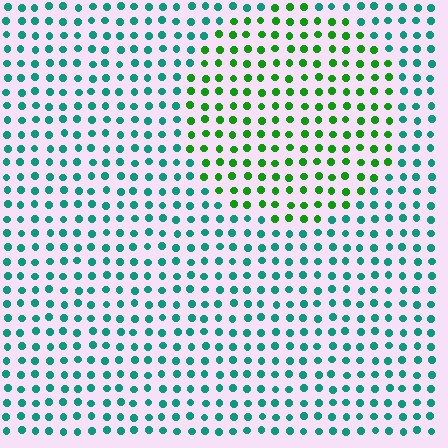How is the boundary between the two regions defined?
The boundary is defined purely by a slight shift in hue (about 48 degrees). Spacing, size, and orientation are identical on both sides.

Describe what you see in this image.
The image is filled with small teal elements in a uniform arrangement. A circle-shaped region is visible where the elements are tinted to a slightly different hue, forming a subtle color boundary.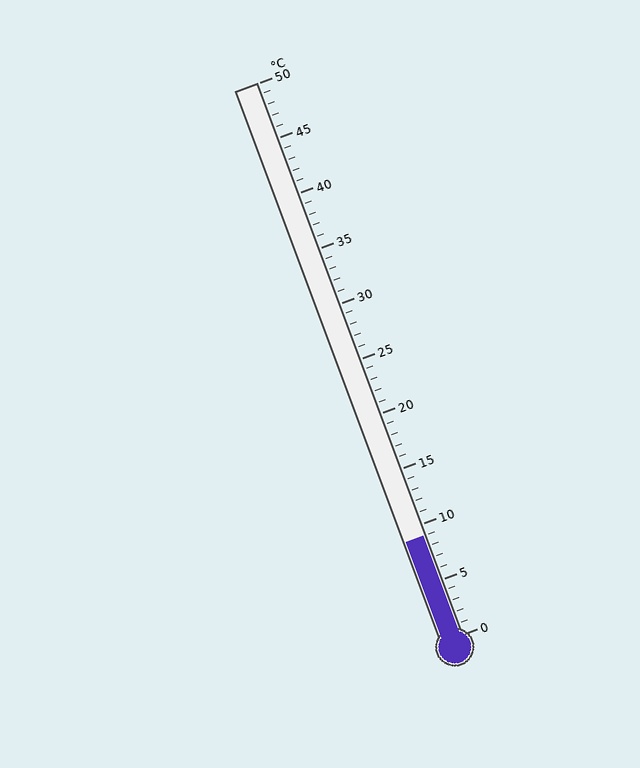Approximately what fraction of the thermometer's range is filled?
The thermometer is filled to approximately 20% of its range.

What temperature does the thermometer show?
The thermometer shows approximately 9°C.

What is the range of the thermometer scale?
The thermometer scale ranges from 0°C to 50°C.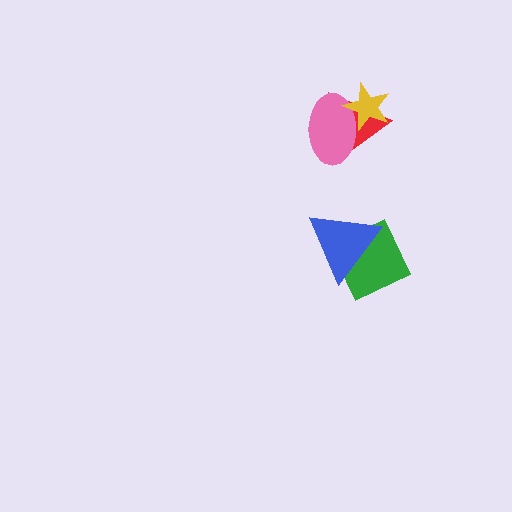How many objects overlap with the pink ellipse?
2 objects overlap with the pink ellipse.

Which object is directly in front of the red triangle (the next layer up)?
The pink ellipse is directly in front of the red triangle.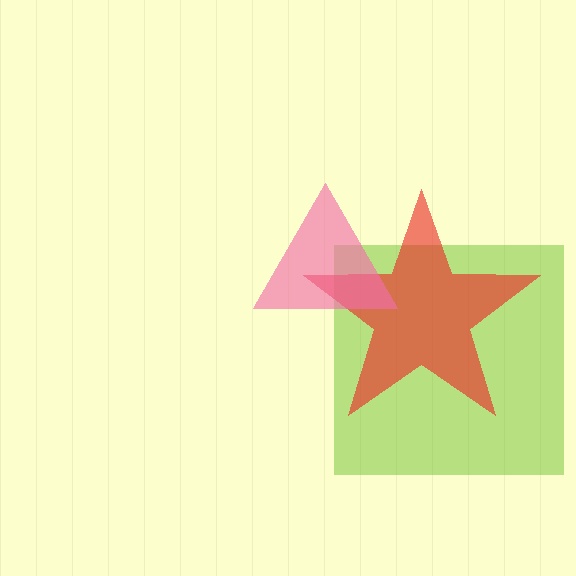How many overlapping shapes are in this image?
There are 3 overlapping shapes in the image.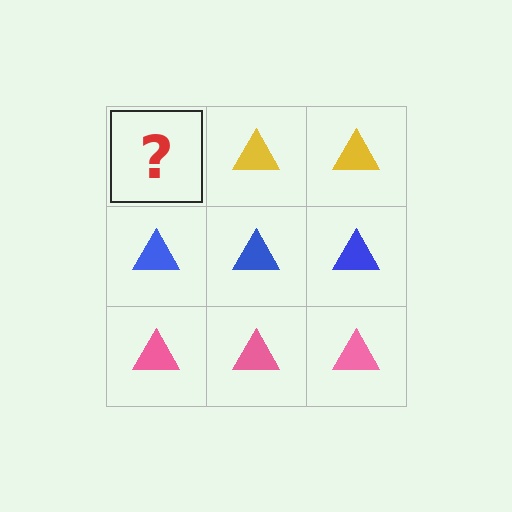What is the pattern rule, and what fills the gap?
The rule is that each row has a consistent color. The gap should be filled with a yellow triangle.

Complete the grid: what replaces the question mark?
The question mark should be replaced with a yellow triangle.